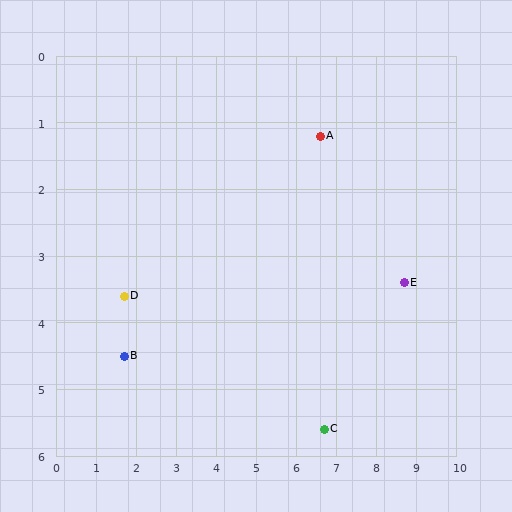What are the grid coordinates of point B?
Point B is at approximately (1.7, 4.5).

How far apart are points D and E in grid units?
Points D and E are about 7.0 grid units apart.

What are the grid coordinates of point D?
Point D is at approximately (1.7, 3.6).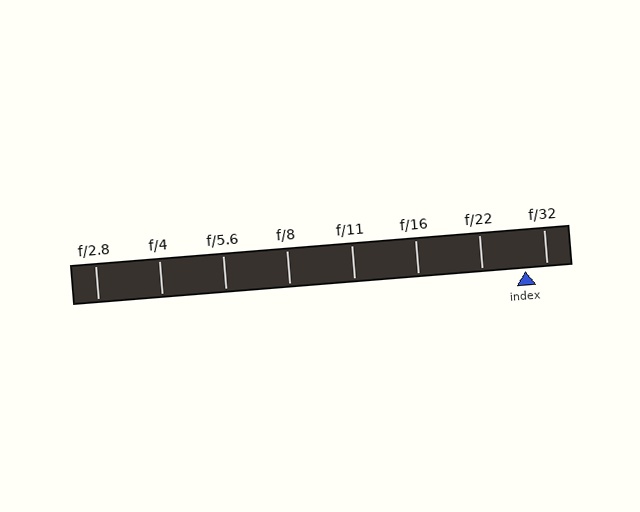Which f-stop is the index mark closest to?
The index mark is closest to f/32.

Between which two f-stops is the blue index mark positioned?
The index mark is between f/22 and f/32.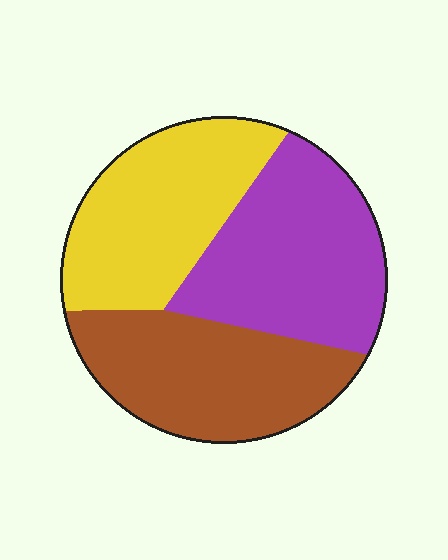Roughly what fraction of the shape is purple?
Purple takes up about three eighths (3/8) of the shape.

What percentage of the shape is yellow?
Yellow takes up about one third (1/3) of the shape.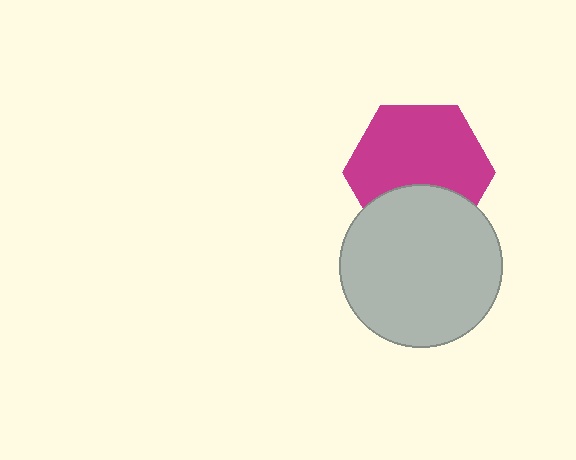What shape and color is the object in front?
The object in front is a light gray circle.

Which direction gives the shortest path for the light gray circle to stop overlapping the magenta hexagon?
Moving down gives the shortest separation.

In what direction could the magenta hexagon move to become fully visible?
The magenta hexagon could move up. That would shift it out from behind the light gray circle entirely.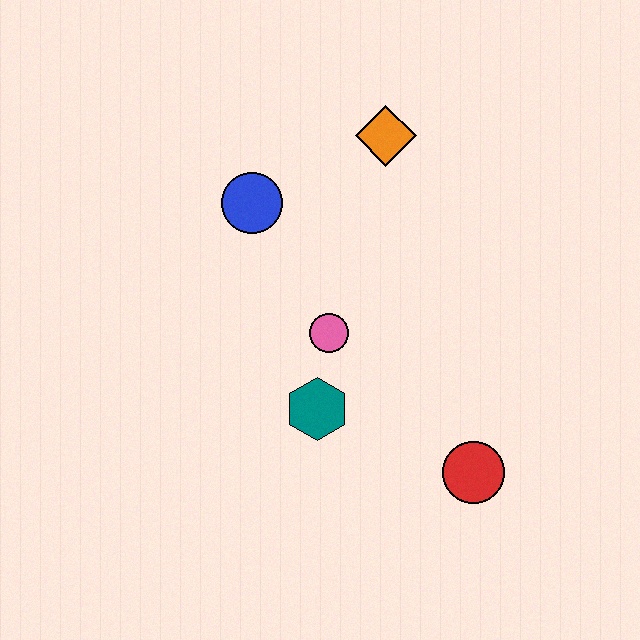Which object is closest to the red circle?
The teal hexagon is closest to the red circle.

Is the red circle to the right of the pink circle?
Yes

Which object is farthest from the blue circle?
The red circle is farthest from the blue circle.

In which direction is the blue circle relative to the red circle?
The blue circle is above the red circle.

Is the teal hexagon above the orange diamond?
No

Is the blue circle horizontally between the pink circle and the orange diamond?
No